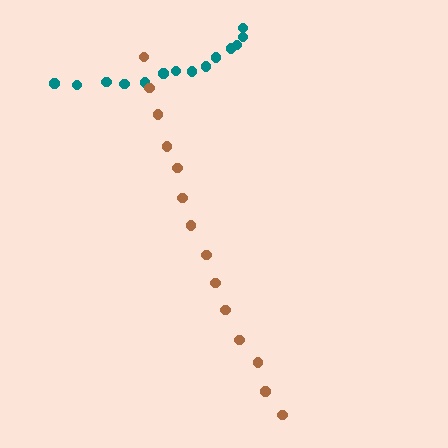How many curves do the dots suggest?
There are 2 distinct paths.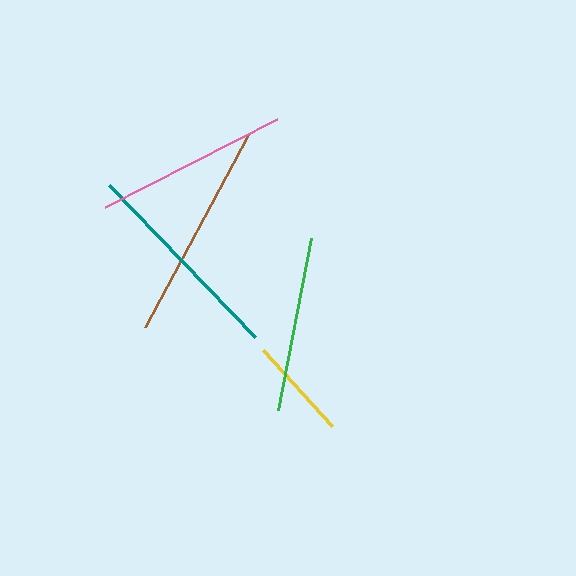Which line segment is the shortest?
The yellow line is the shortest at approximately 102 pixels.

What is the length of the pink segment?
The pink segment is approximately 194 pixels long.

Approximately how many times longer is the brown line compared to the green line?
The brown line is approximately 1.2 times the length of the green line.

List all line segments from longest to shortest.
From longest to shortest: brown, teal, pink, green, yellow.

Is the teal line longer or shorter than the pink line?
The teal line is longer than the pink line.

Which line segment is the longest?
The brown line is the longest at approximately 218 pixels.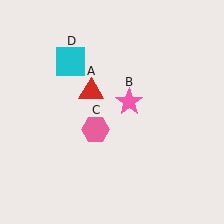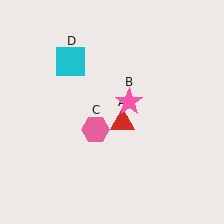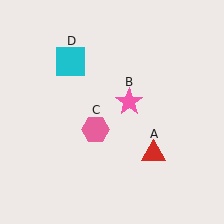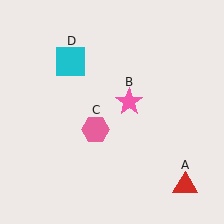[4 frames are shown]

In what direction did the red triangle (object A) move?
The red triangle (object A) moved down and to the right.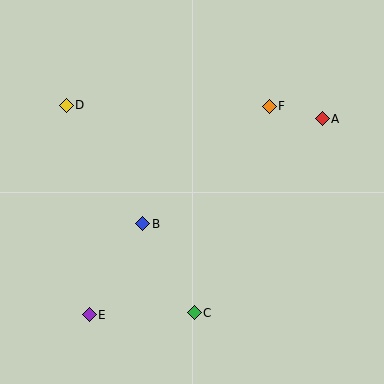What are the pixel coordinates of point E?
Point E is at (89, 315).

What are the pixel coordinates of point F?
Point F is at (269, 106).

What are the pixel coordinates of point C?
Point C is at (194, 313).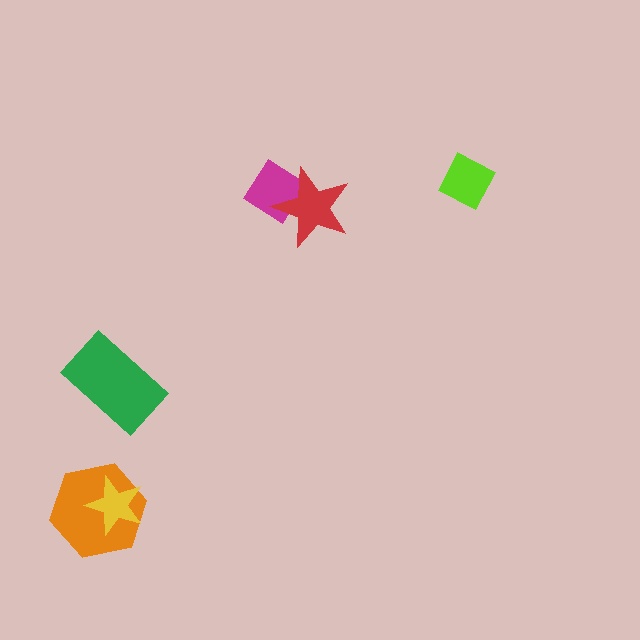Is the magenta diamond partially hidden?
Yes, it is partially covered by another shape.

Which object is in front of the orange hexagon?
The yellow star is in front of the orange hexagon.